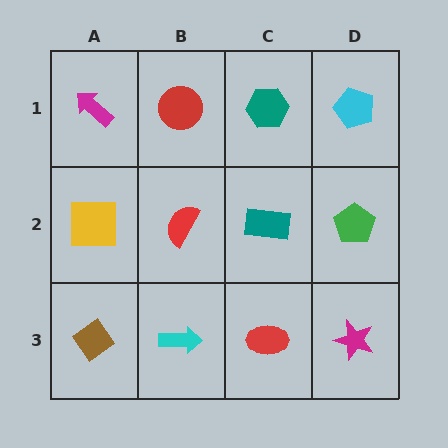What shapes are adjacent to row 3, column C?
A teal rectangle (row 2, column C), a cyan arrow (row 3, column B), a magenta star (row 3, column D).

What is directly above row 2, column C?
A teal hexagon.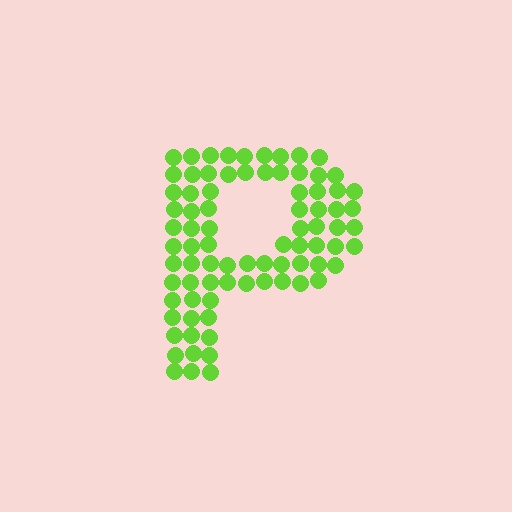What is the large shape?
The large shape is the letter P.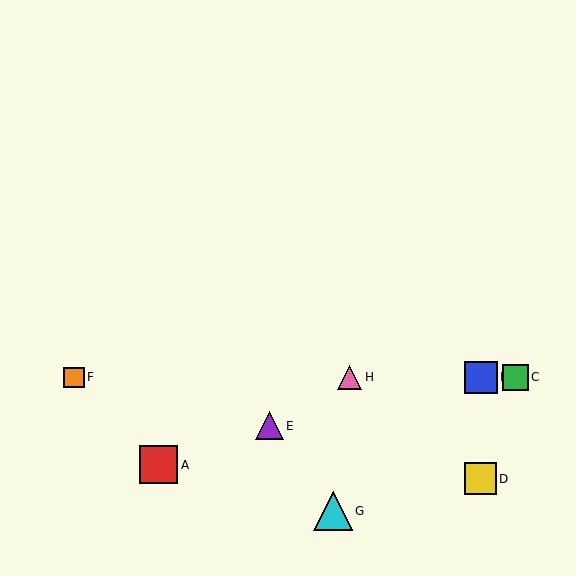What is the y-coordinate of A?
Object A is at y≈465.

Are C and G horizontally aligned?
No, C is at y≈377 and G is at y≈511.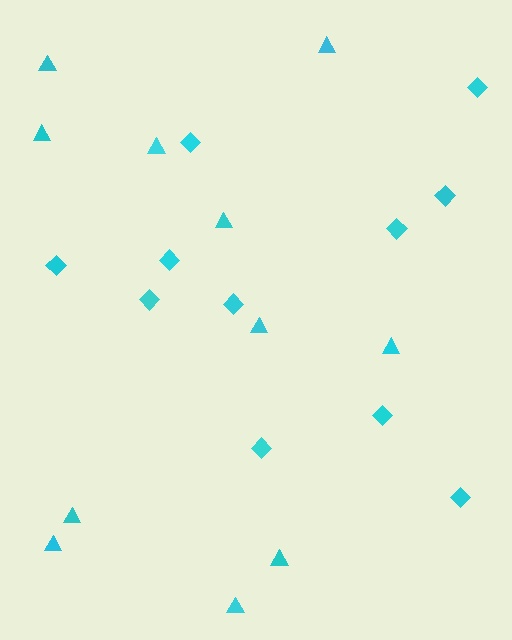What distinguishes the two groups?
There are 2 groups: one group of diamonds (11) and one group of triangles (11).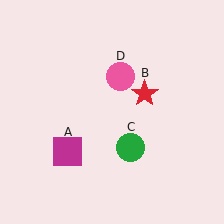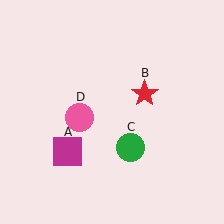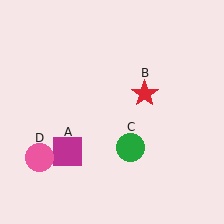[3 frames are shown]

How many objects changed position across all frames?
1 object changed position: pink circle (object D).